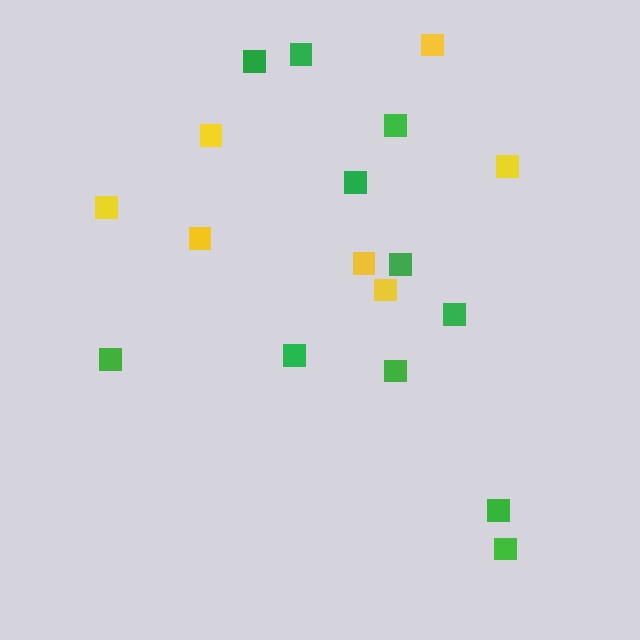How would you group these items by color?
There are 2 groups: one group of green squares (11) and one group of yellow squares (7).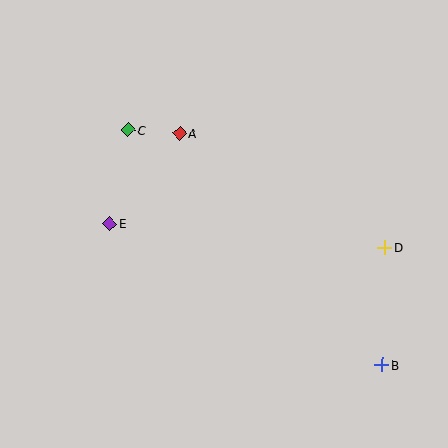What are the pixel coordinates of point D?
Point D is at (385, 247).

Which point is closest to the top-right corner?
Point D is closest to the top-right corner.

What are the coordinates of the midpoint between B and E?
The midpoint between B and E is at (246, 294).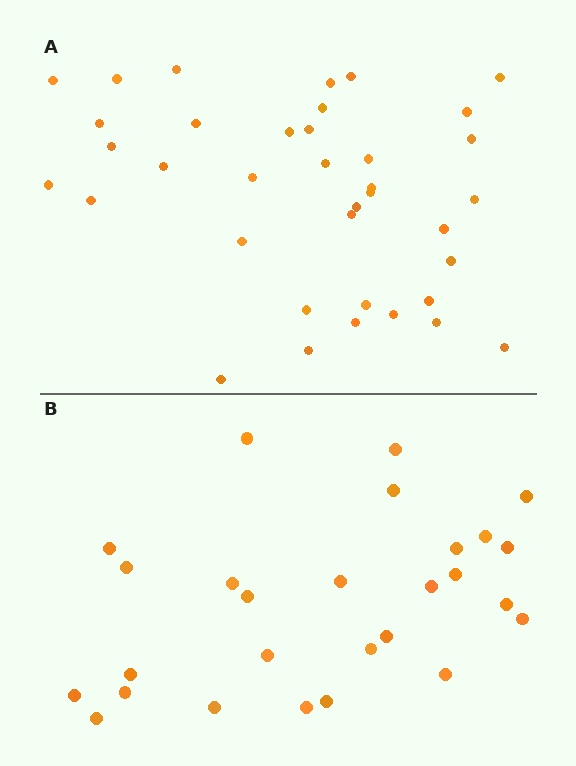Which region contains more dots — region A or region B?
Region A (the top region) has more dots.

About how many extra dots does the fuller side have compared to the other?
Region A has roughly 10 or so more dots than region B.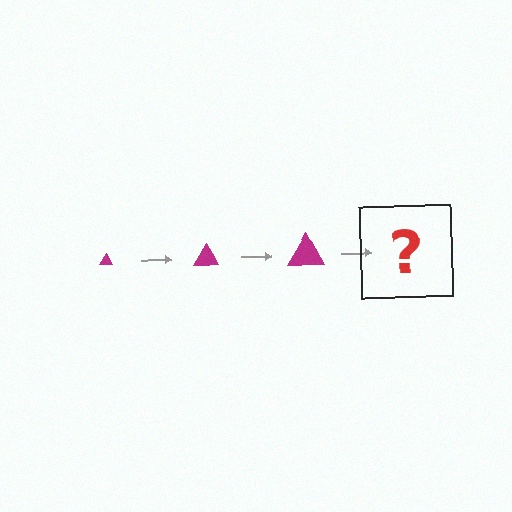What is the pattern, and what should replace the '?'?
The pattern is that the triangle gets progressively larger each step. The '?' should be a magenta triangle, larger than the previous one.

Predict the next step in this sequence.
The next step is a magenta triangle, larger than the previous one.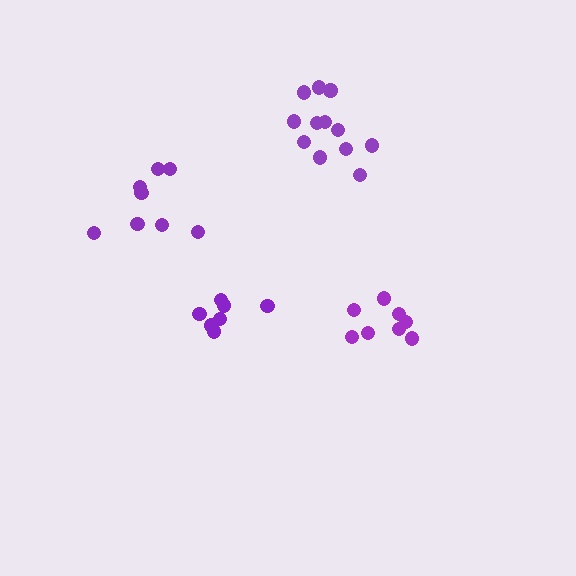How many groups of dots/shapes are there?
There are 4 groups.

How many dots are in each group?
Group 1: 8 dots, Group 2: 12 dots, Group 3: 8 dots, Group 4: 7 dots (35 total).